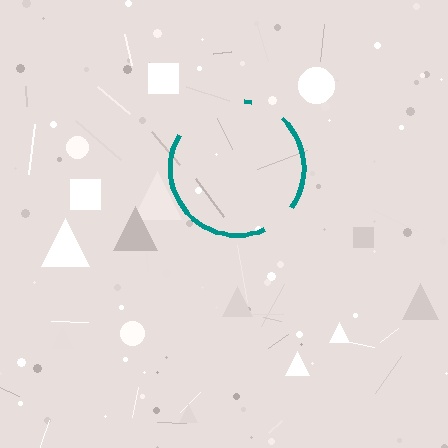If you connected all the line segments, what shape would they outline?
They would outline a circle.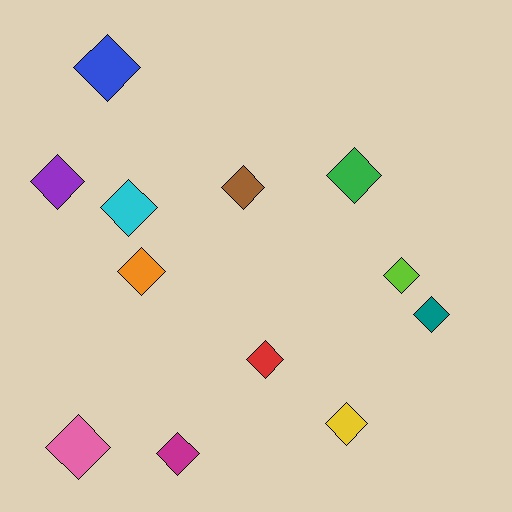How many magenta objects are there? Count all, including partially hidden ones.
There is 1 magenta object.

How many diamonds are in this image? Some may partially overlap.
There are 12 diamonds.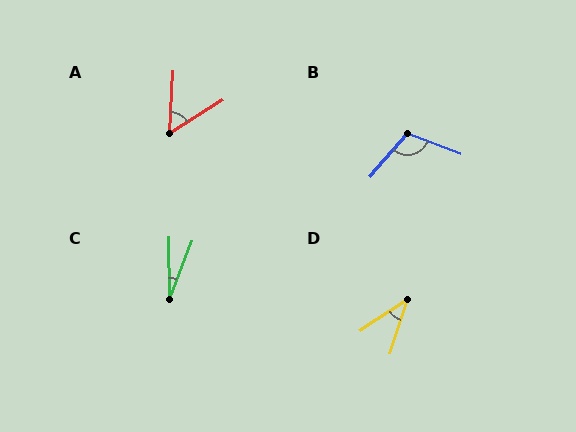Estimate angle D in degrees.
Approximately 39 degrees.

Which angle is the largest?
B, at approximately 109 degrees.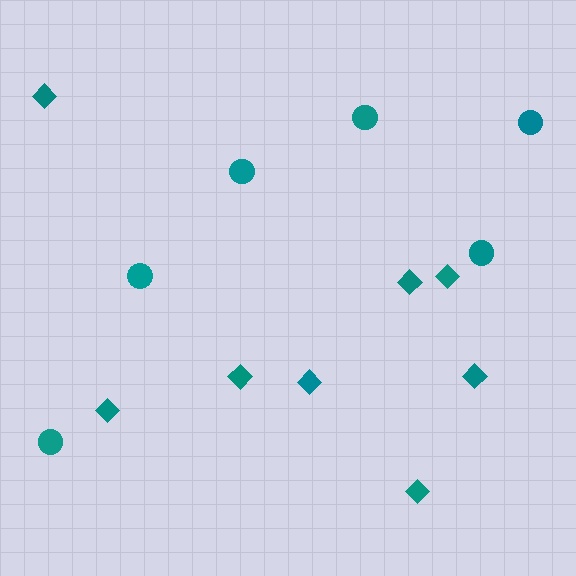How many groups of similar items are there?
There are 2 groups: one group of circles (6) and one group of diamonds (8).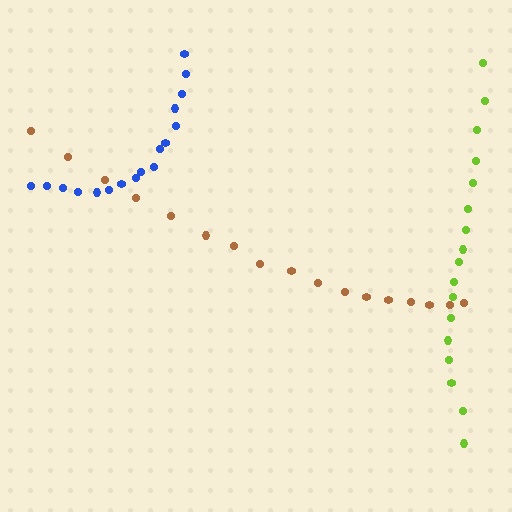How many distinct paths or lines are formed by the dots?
There are 3 distinct paths.